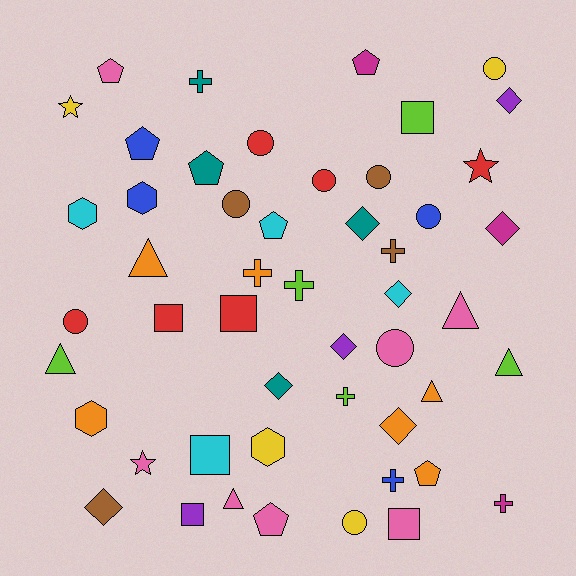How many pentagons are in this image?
There are 7 pentagons.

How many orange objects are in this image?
There are 6 orange objects.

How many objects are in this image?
There are 50 objects.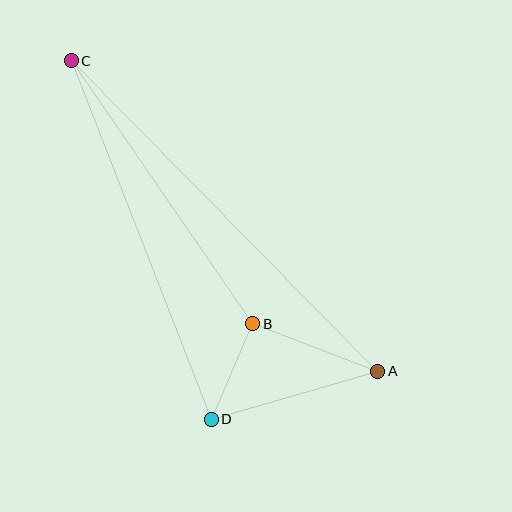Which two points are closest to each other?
Points B and D are closest to each other.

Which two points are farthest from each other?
Points A and C are farthest from each other.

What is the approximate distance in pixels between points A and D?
The distance between A and D is approximately 173 pixels.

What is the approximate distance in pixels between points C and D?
The distance between C and D is approximately 385 pixels.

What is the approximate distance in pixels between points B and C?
The distance between B and C is approximately 319 pixels.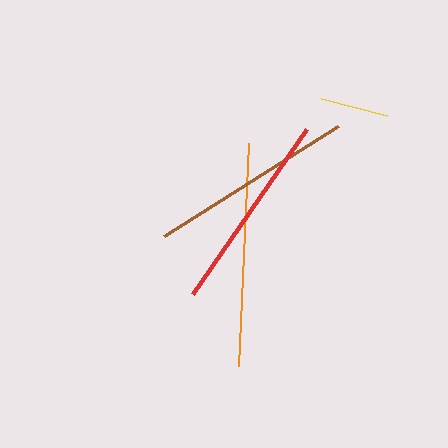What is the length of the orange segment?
The orange segment is approximately 223 pixels long.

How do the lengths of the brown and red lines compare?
The brown and red lines are approximately the same length.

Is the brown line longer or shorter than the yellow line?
The brown line is longer than the yellow line.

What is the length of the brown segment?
The brown segment is approximately 206 pixels long.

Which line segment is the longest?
The orange line is the longest at approximately 223 pixels.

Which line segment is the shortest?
The yellow line is the shortest at approximately 67 pixels.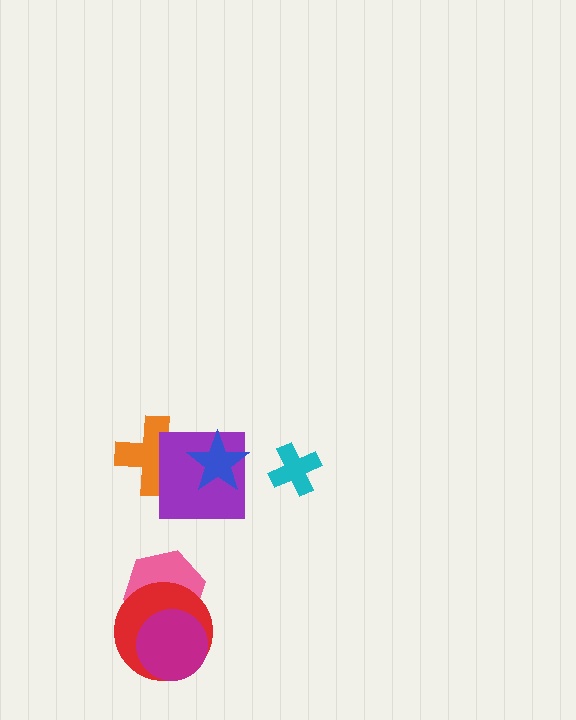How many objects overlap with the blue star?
2 objects overlap with the blue star.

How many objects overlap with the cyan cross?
0 objects overlap with the cyan cross.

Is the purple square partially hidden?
Yes, it is partially covered by another shape.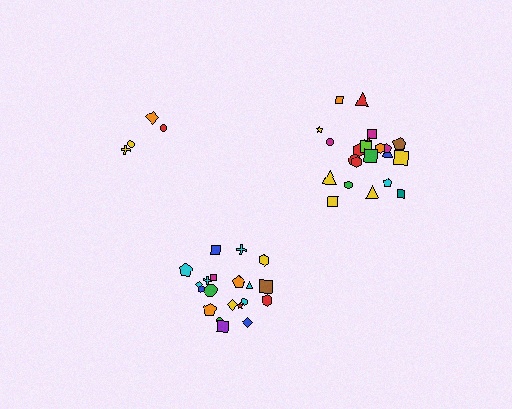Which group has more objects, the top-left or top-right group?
The top-right group.